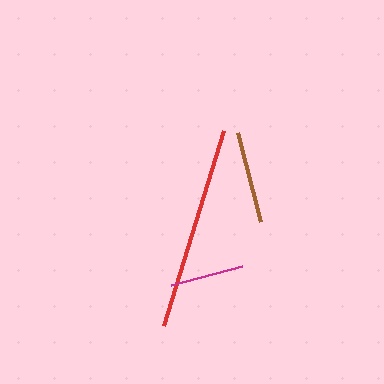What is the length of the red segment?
The red segment is approximately 204 pixels long.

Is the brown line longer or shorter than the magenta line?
The brown line is longer than the magenta line.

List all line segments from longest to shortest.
From longest to shortest: red, brown, magenta.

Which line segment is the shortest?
The magenta line is the shortest at approximately 73 pixels.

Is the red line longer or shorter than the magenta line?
The red line is longer than the magenta line.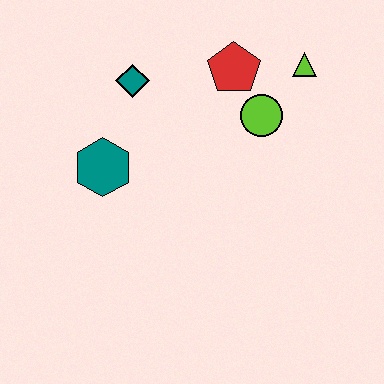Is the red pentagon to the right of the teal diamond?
Yes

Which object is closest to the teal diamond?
The teal hexagon is closest to the teal diamond.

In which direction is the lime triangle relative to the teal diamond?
The lime triangle is to the right of the teal diamond.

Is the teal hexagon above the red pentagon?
No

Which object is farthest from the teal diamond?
The lime triangle is farthest from the teal diamond.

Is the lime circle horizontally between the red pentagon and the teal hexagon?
No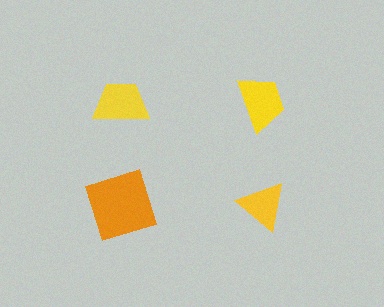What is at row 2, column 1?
An orange square.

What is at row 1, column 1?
A yellow trapezoid.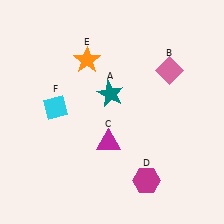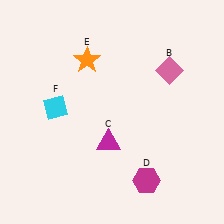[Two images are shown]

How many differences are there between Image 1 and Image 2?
There is 1 difference between the two images.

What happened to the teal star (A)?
The teal star (A) was removed in Image 2. It was in the top-left area of Image 1.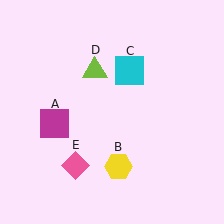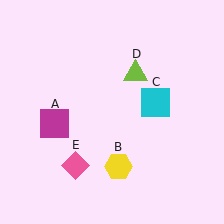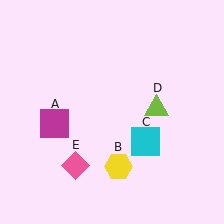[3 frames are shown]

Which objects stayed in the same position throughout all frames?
Magenta square (object A) and yellow hexagon (object B) and pink diamond (object E) remained stationary.